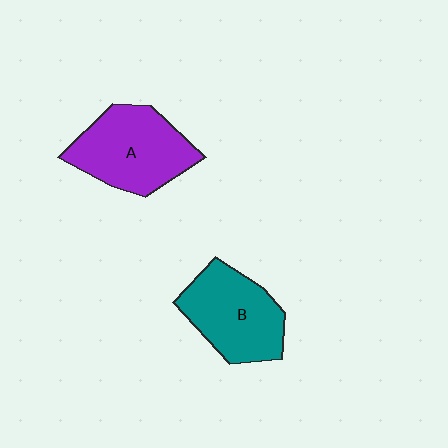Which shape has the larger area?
Shape A (purple).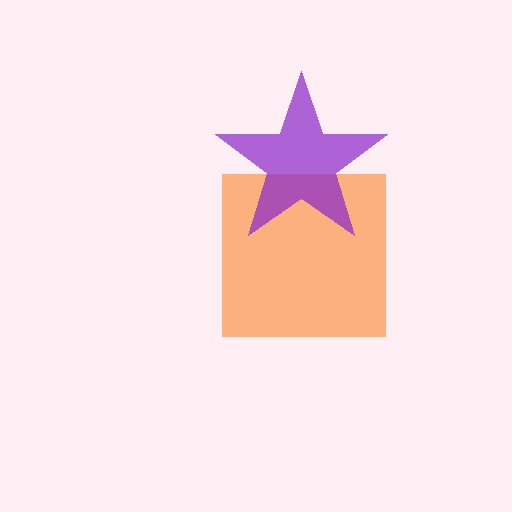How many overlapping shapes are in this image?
There are 2 overlapping shapes in the image.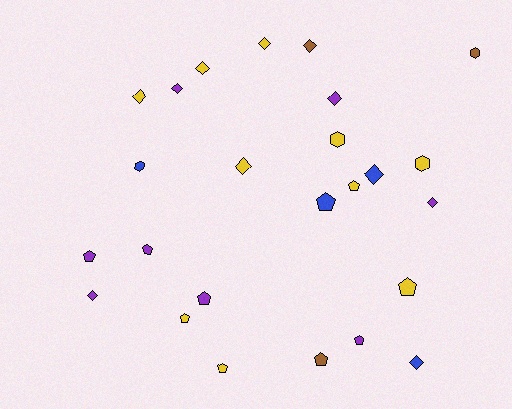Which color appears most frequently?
Yellow, with 10 objects.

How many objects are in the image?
There are 25 objects.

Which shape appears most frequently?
Diamond, with 11 objects.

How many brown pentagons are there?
There is 1 brown pentagon.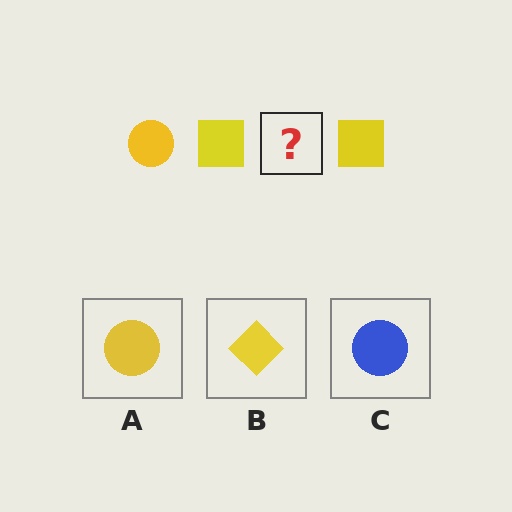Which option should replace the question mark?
Option A.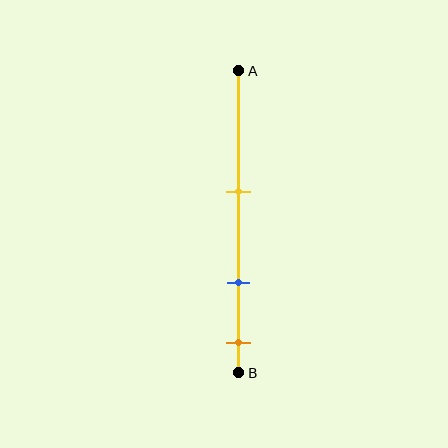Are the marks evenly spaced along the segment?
Yes, the marks are approximately evenly spaced.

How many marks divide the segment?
There are 3 marks dividing the segment.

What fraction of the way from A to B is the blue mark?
The blue mark is approximately 70% (0.7) of the way from A to B.